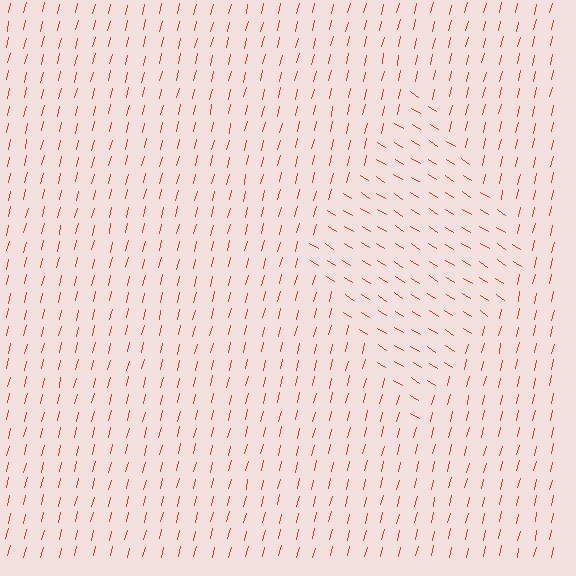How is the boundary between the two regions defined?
The boundary is defined purely by a change in line orientation (approximately 71 degrees difference). All lines are the same color and thickness.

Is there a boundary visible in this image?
Yes, there is a texture boundary formed by a change in line orientation.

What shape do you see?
I see a diamond.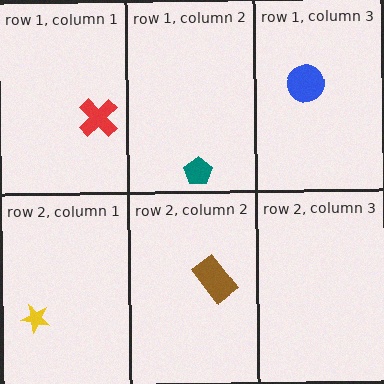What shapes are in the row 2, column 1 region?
The yellow star.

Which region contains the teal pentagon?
The row 1, column 2 region.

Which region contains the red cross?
The row 1, column 1 region.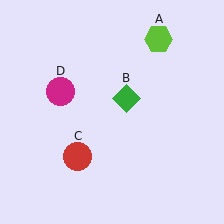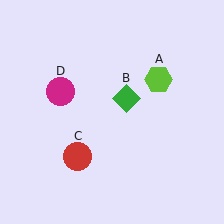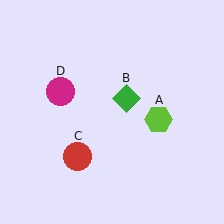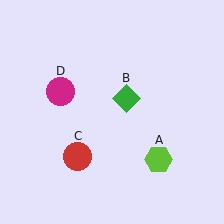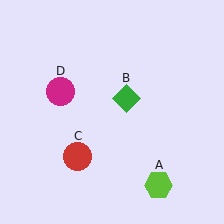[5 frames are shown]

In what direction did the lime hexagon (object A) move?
The lime hexagon (object A) moved down.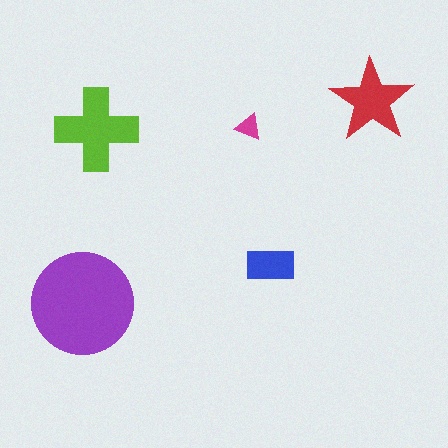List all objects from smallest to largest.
The magenta triangle, the blue rectangle, the red star, the lime cross, the purple circle.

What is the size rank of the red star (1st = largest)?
3rd.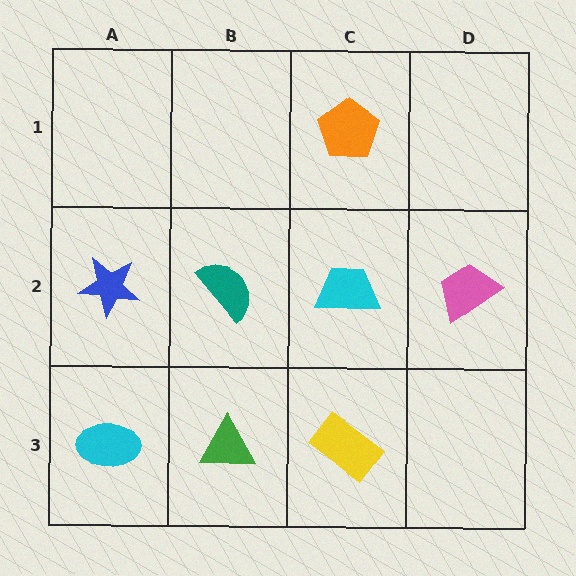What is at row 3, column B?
A green triangle.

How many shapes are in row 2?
4 shapes.